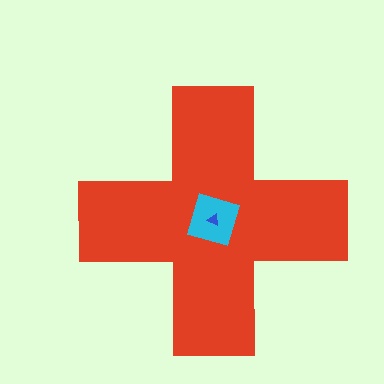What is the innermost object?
The blue triangle.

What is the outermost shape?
The red cross.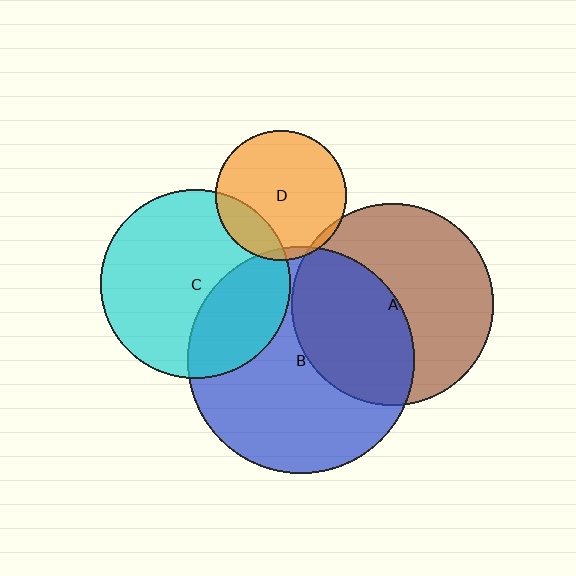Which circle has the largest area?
Circle B (blue).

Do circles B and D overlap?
Yes.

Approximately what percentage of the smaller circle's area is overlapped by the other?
Approximately 5%.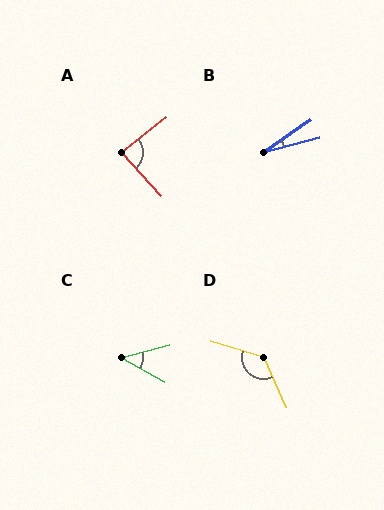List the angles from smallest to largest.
B (19°), C (44°), A (86°), D (131°).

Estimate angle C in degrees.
Approximately 44 degrees.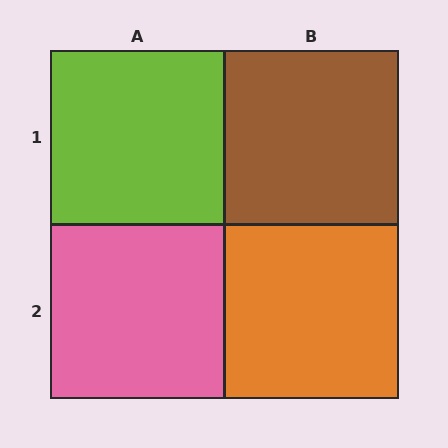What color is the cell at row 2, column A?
Pink.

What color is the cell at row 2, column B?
Orange.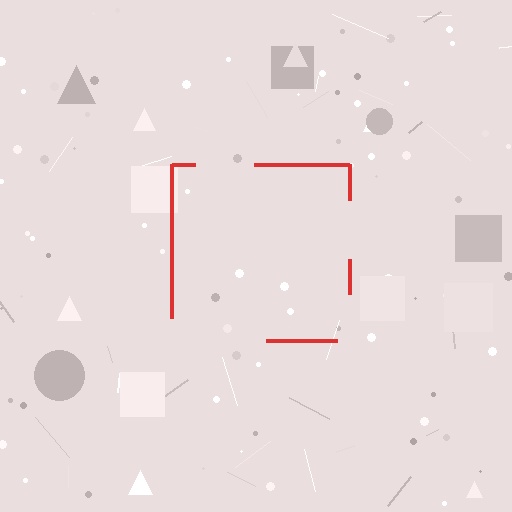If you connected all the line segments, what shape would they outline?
They would outline a square.